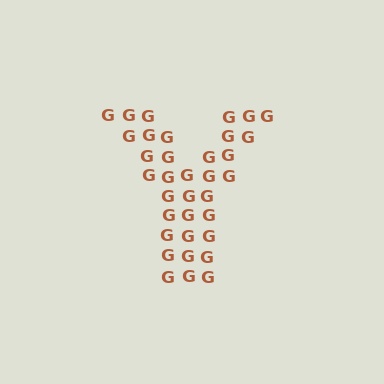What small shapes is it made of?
It is made of small letter G's.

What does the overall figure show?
The overall figure shows the letter Y.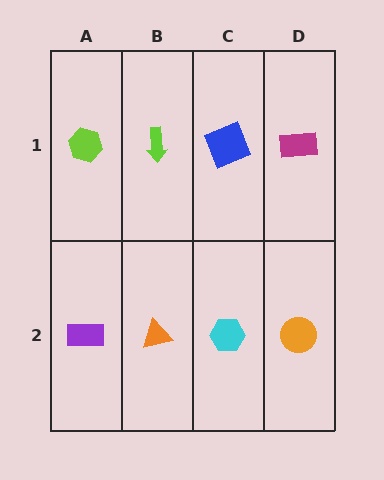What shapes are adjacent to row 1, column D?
An orange circle (row 2, column D), a blue square (row 1, column C).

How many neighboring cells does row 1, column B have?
3.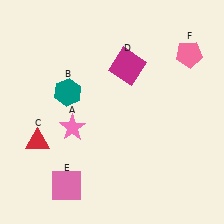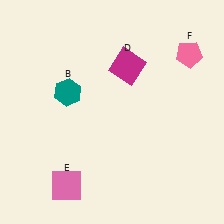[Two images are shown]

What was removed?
The red triangle (C), the pink star (A) were removed in Image 2.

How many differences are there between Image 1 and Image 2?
There are 2 differences between the two images.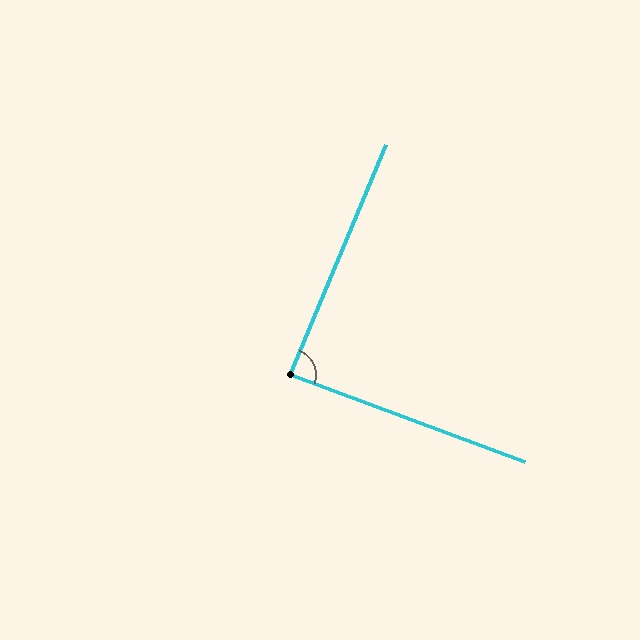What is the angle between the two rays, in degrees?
Approximately 88 degrees.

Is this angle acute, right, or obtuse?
It is approximately a right angle.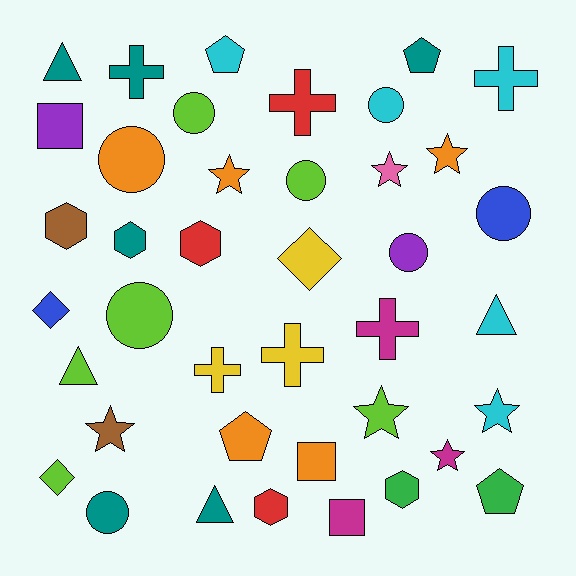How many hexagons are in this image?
There are 5 hexagons.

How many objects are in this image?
There are 40 objects.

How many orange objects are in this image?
There are 5 orange objects.